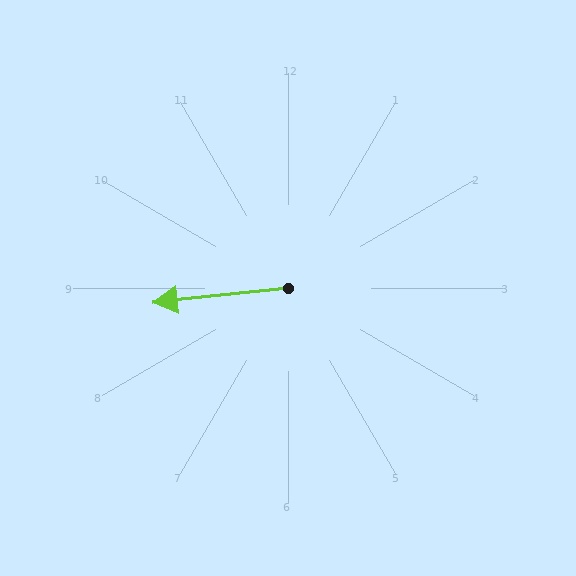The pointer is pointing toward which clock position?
Roughly 9 o'clock.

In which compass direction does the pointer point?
West.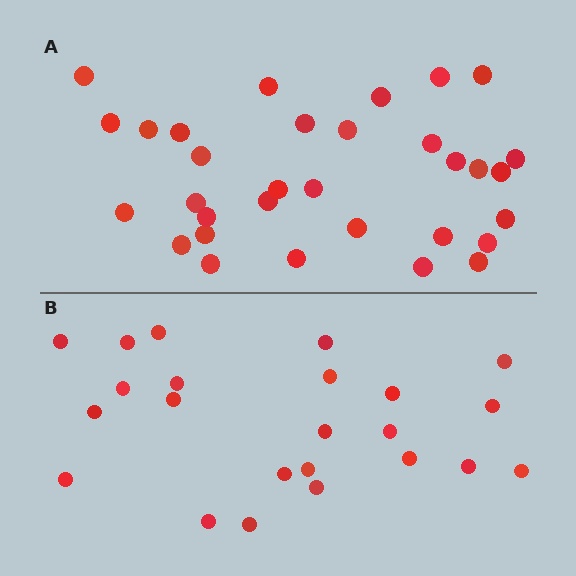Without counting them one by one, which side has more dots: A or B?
Region A (the top region) has more dots.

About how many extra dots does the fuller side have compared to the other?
Region A has roughly 8 or so more dots than region B.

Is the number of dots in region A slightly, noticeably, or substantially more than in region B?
Region A has noticeably more, but not dramatically so. The ratio is roughly 1.4 to 1.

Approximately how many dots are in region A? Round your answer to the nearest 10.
About 30 dots. (The exact count is 32, which rounds to 30.)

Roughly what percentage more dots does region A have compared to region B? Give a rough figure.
About 40% more.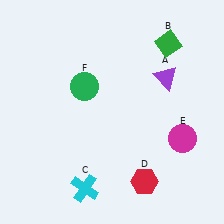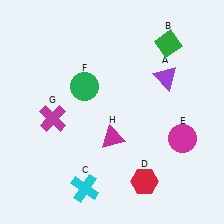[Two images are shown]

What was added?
A magenta cross (G), a magenta triangle (H) were added in Image 2.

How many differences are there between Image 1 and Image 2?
There are 2 differences between the two images.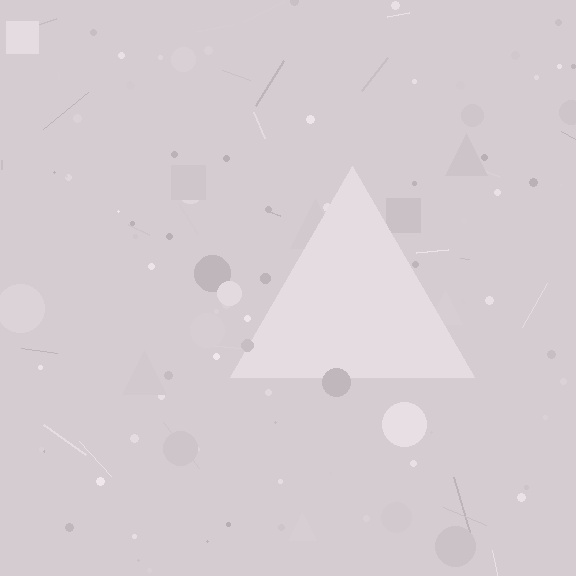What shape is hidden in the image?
A triangle is hidden in the image.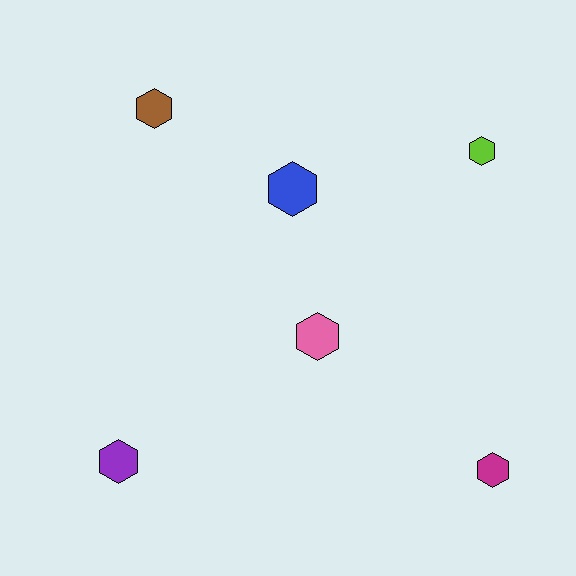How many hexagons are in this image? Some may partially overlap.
There are 6 hexagons.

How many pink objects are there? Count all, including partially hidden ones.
There is 1 pink object.